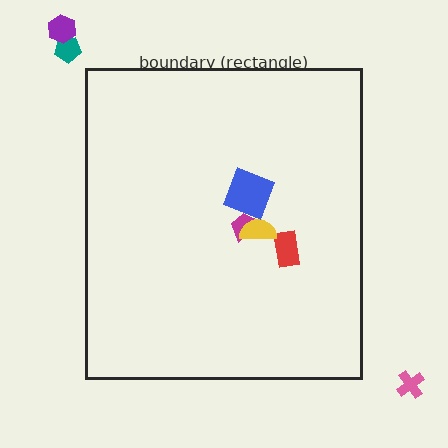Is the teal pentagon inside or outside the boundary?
Outside.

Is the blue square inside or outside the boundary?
Inside.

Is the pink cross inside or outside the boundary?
Outside.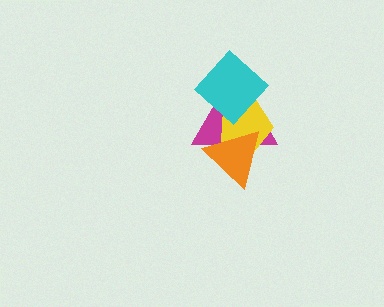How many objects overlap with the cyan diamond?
2 objects overlap with the cyan diamond.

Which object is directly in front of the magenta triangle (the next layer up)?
The yellow pentagon is directly in front of the magenta triangle.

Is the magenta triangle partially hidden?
Yes, it is partially covered by another shape.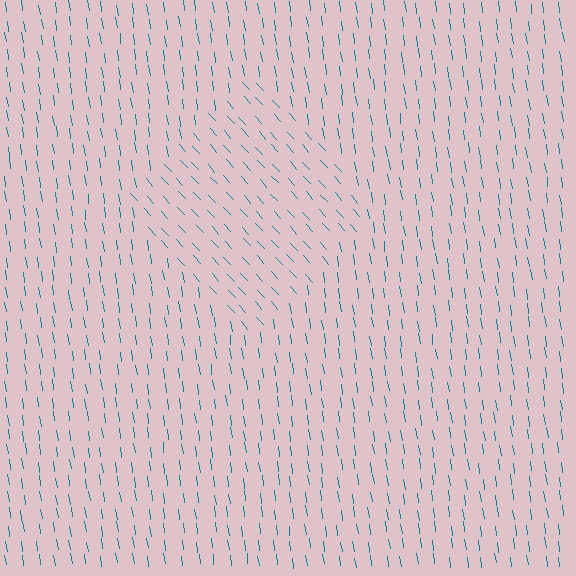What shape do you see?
I see a diamond.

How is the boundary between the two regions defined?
The boundary is defined purely by a change in line orientation (approximately 35 degrees difference). All lines are the same color and thickness.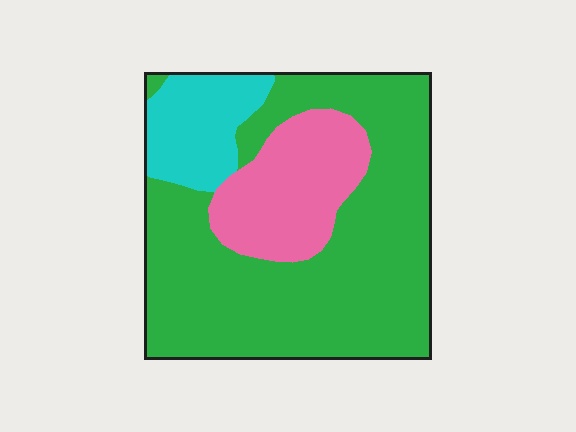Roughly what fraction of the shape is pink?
Pink takes up between a sixth and a third of the shape.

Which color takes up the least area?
Cyan, at roughly 15%.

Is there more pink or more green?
Green.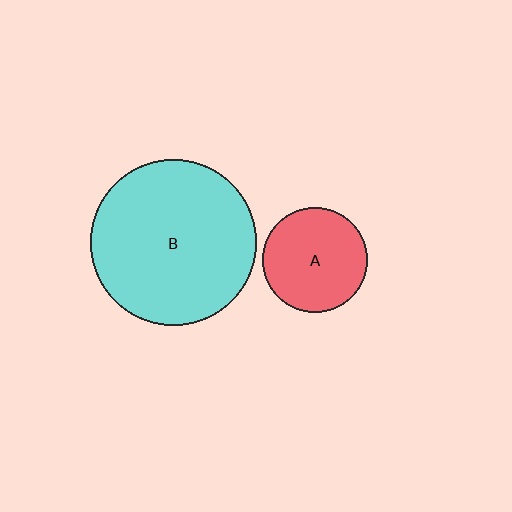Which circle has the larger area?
Circle B (cyan).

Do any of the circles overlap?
No, none of the circles overlap.